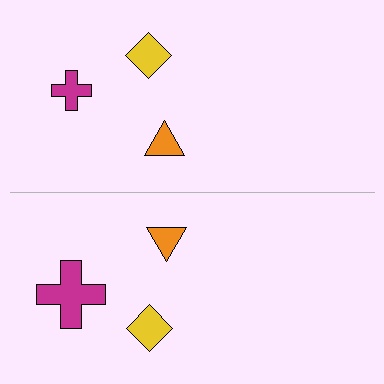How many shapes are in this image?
There are 6 shapes in this image.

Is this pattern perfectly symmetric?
No, the pattern is not perfectly symmetric. The magenta cross on the bottom side has a different size than its mirror counterpart.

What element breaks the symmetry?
The magenta cross on the bottom side has a different size than its mirror counterpart.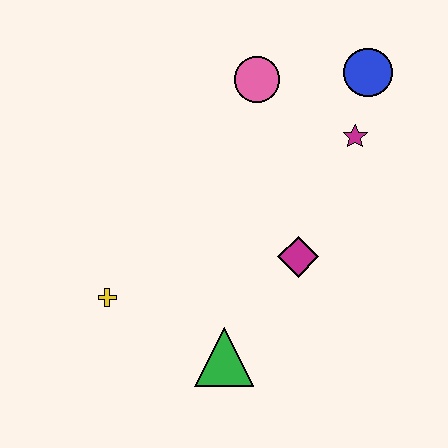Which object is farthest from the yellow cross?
The blue circle is farthest from the yellow cross.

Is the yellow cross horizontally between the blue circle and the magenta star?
No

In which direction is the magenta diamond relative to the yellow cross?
The magenta diamond is to the right of the yellow cross.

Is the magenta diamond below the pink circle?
Yes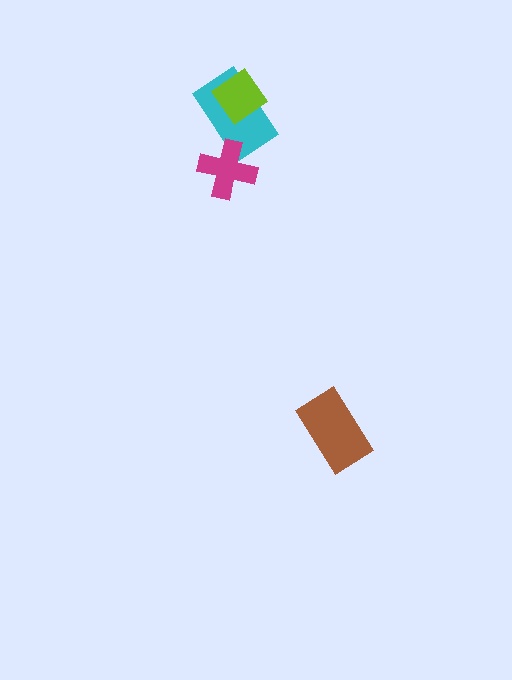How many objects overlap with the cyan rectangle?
2 objects overlap with the cyan rectangle.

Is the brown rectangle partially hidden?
No, no other shape covers it.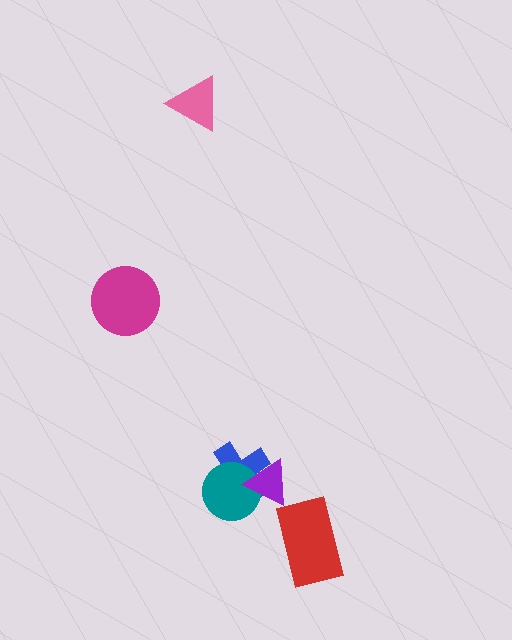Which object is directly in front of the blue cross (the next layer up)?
The teal circle is directly in front of the blue cross.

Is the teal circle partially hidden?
Yes, it is partially covered by another shape.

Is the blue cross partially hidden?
Yes, it is partially covered by another shape.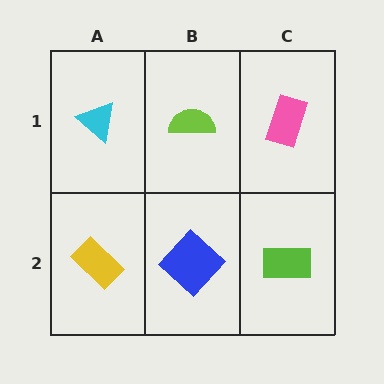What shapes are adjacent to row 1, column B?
A blue diamond (row 2, column B), a cyan triangle (row 1, column A), a pink rectangle (row 1, column C).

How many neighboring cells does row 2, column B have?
3.